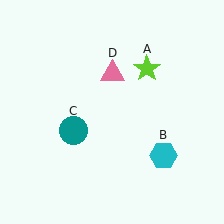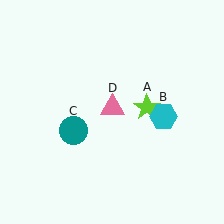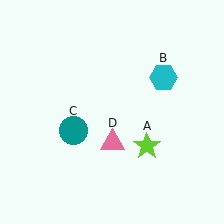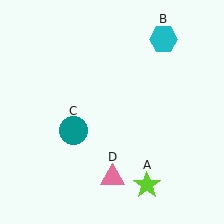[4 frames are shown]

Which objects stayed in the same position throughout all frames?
Teal circle (object C) remained stationary.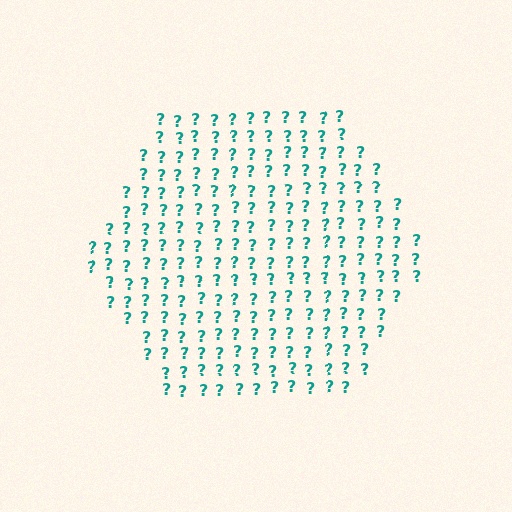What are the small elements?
The small elements are question marks.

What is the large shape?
The large shape is a hexagon.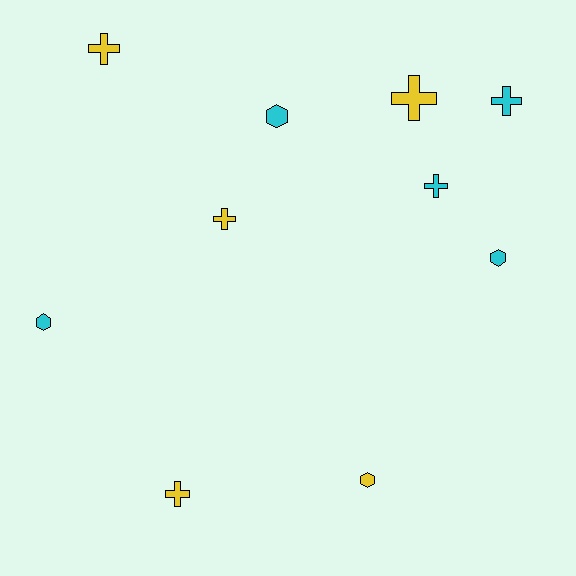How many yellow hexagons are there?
There is 1 yellow hexagon.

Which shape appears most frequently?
Cross, with 6 objects.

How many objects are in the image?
There are 10 objects.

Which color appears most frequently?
Cyan, with 5 objects.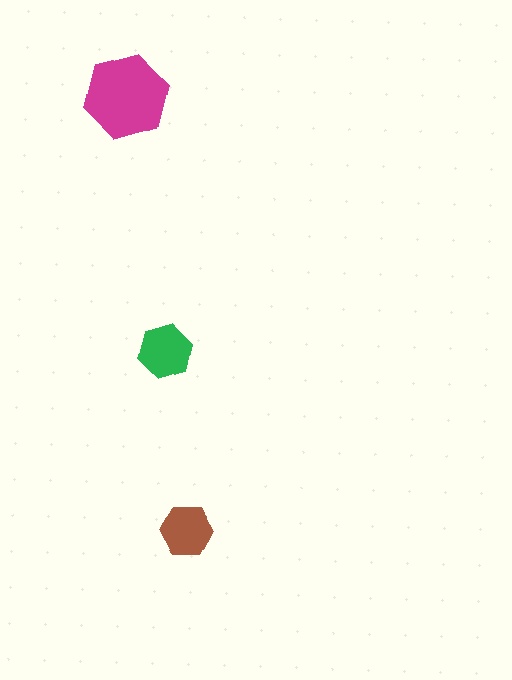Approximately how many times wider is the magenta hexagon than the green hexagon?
About 1.5 times wider.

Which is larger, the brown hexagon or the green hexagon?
The green one.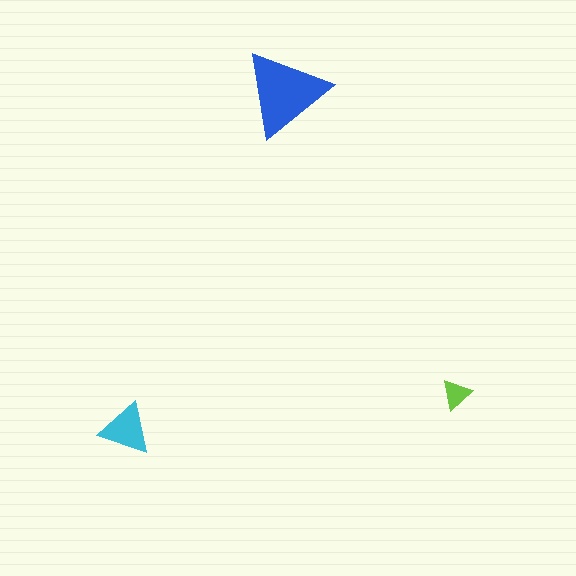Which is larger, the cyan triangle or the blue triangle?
The blue one.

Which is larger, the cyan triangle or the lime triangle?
The cyan one.